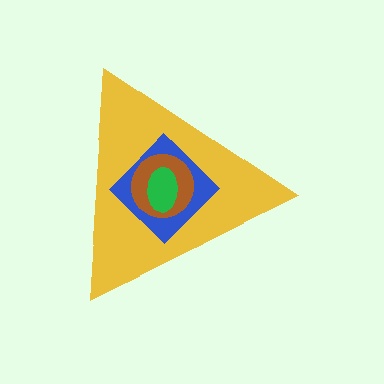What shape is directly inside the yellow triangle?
The blue diamond.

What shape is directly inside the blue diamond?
The brown circle.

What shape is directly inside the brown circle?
The green ellipse.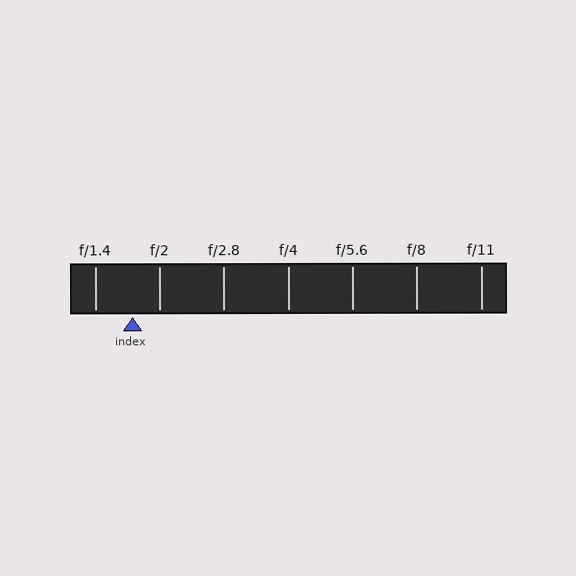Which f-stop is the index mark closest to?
The index mark is closest to f/2.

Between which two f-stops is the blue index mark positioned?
The index mark is between f/1.4 and f/2.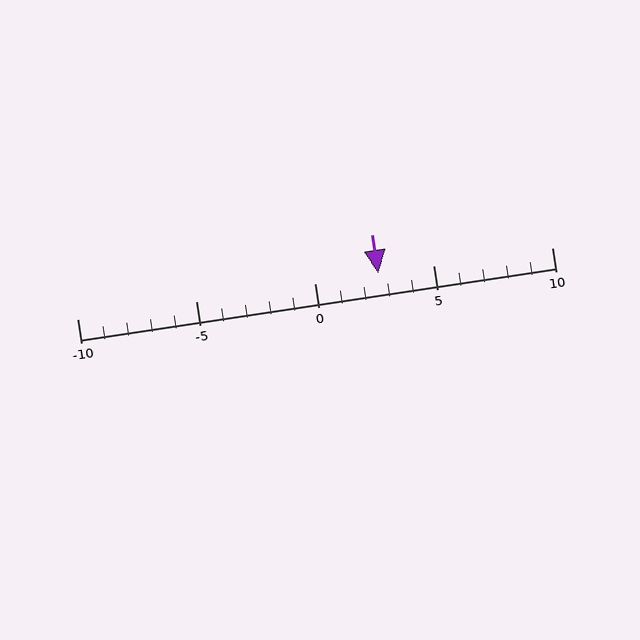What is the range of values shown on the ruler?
The ruler shows values from -10 to 10.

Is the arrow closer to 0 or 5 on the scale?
The arrow is closer to 5.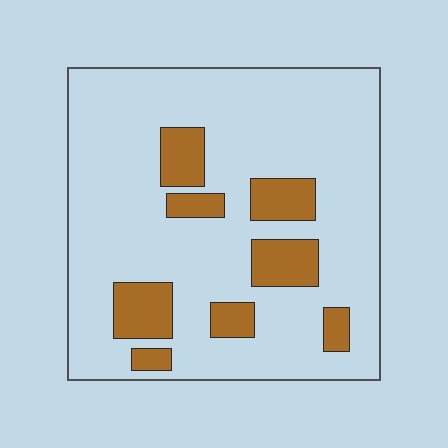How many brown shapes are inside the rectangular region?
8.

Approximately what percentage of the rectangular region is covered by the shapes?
Approximately 20%.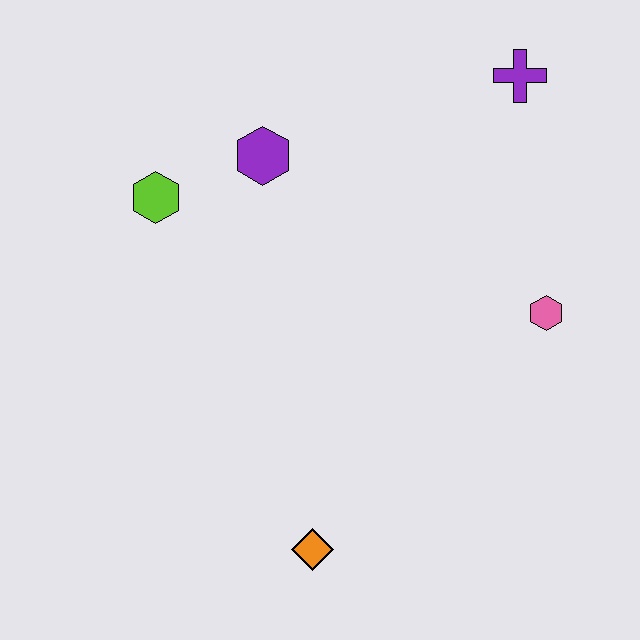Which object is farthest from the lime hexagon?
The pink hexagon is farthest from the lime hexagon.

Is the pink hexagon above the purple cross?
No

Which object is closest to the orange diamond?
The pink hexagon is closest to the orange diamond.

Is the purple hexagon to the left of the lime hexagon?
No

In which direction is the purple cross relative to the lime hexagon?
The purple cross is to the right of the lime hexagon.